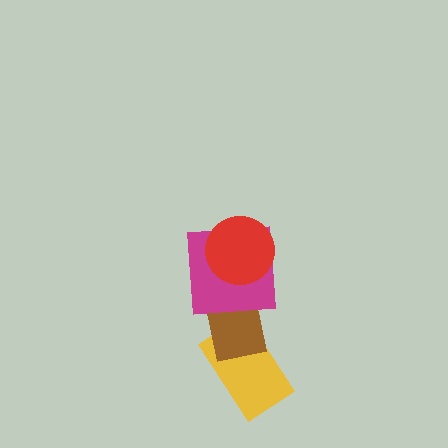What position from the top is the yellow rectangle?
The yellow rectangle is 4th from the top.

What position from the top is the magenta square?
The magenta square is 2nd from the top.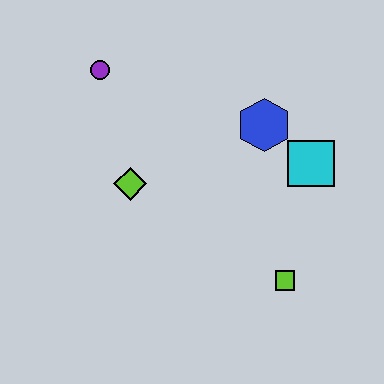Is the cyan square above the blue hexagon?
No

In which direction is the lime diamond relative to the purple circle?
The lime diamond is below the purple circle.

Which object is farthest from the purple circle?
The lime square is farthest from the purple circle.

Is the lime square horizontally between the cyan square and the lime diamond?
Yes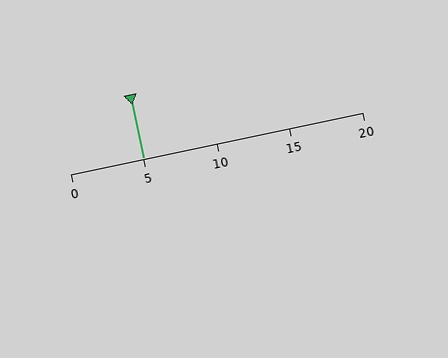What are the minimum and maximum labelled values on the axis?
The axis runs from 0 to 20.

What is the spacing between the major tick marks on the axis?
The major ticks are spaced 5 apart.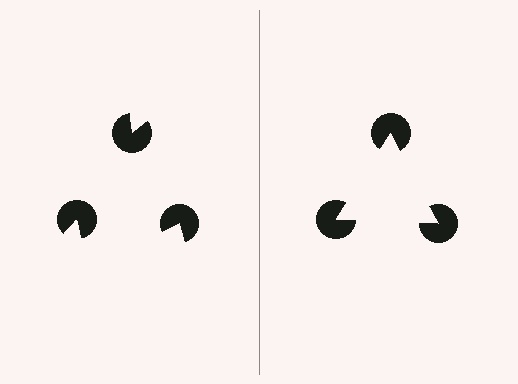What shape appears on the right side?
An illusory triangle.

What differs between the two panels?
The pac-man discs are positioned identically on both sides; only the wedge orientations differ. On the right they align to a triangle; on the left they are misaligned.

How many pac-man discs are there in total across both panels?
6 — 3 on each side.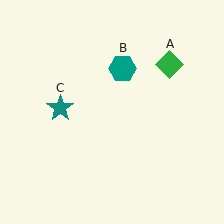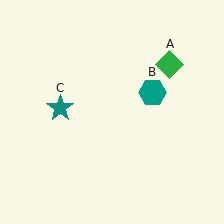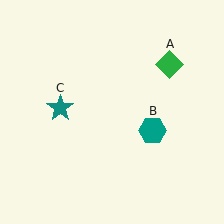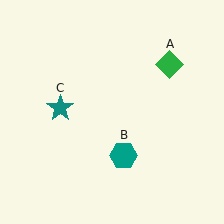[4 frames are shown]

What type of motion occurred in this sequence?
The teal hexagon (object B) rotated clockwise around the center of the scene.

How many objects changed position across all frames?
1 object changed position: teal hexagon (object B).